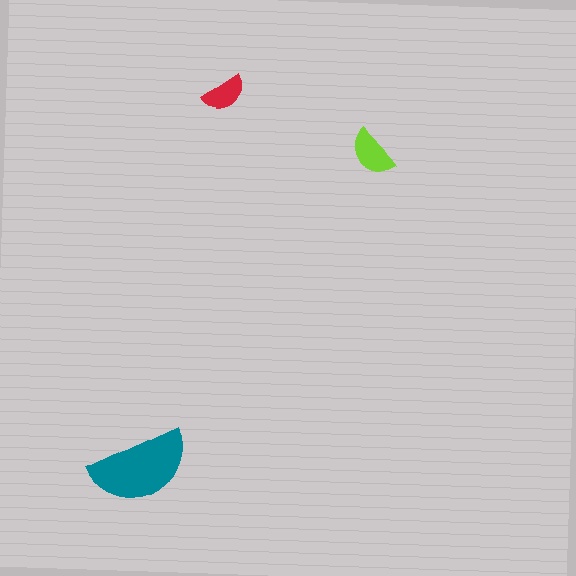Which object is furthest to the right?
The lime semicircle is rightmost.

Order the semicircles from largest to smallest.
the teal one, the lime one, the red one.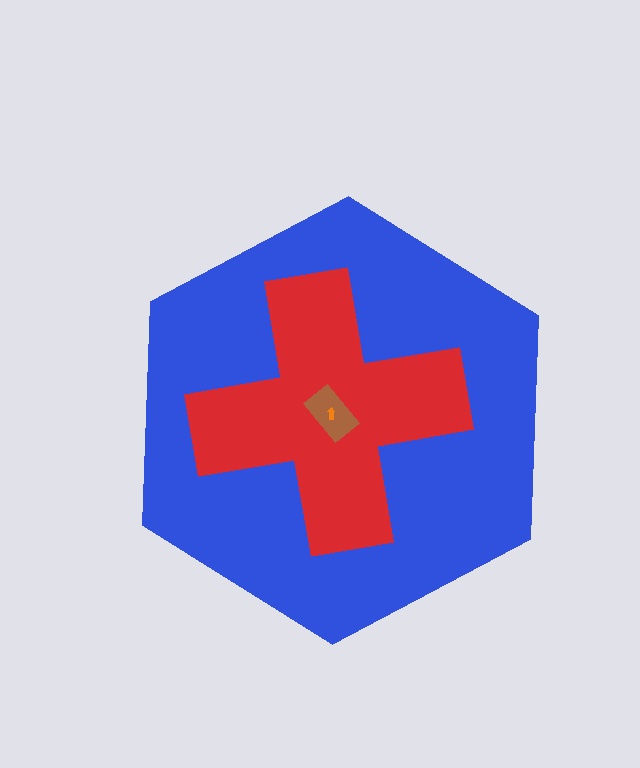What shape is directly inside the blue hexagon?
The red cross.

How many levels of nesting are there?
4.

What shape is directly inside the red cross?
The brown rectangle.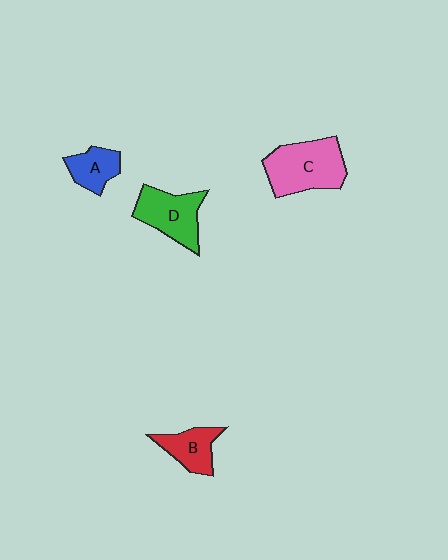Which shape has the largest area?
Shape C (pink).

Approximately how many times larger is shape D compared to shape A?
Approximately 1.6 times.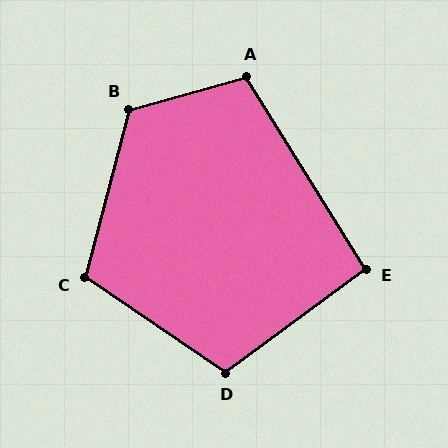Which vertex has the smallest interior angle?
E, at approximately 95 degrees.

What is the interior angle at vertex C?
Approximately 110 degrees (obtuse).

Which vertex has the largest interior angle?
B, at approximately 120 degrees.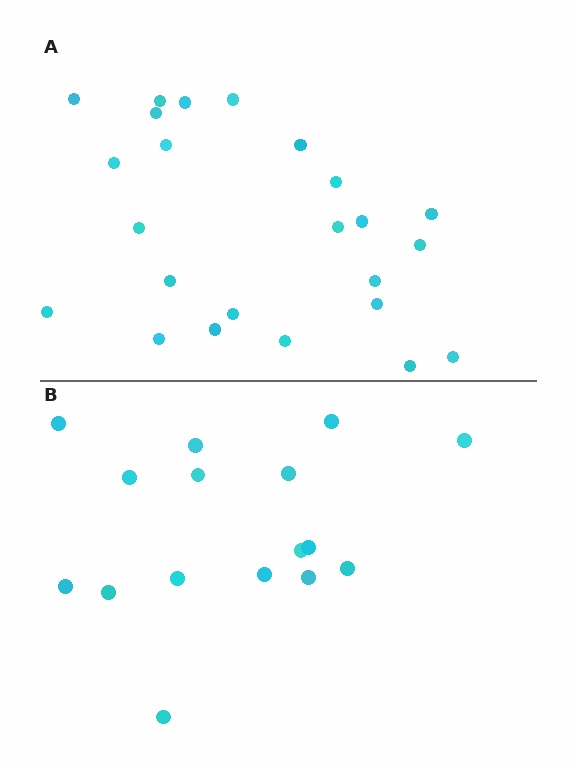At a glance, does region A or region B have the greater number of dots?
Region A (the top region) has more dots.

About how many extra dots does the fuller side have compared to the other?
Region A has roughly 8 or so more dots than region B.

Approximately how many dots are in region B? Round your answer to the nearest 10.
About 20 dots. (The exact count is 16, which rounds to 20.)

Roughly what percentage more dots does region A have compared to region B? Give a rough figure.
About 50% more.